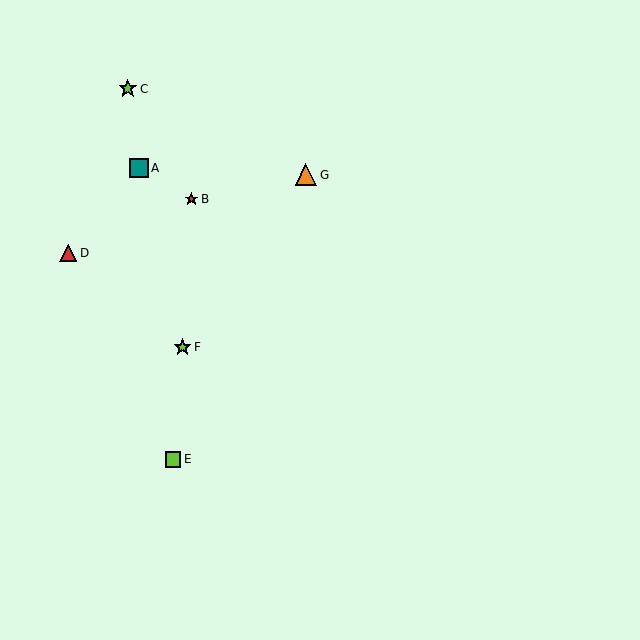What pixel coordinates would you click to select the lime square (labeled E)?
Click at (173, 459) to select the lime square E.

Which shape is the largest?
The orange triangle (labeled G) is the largest.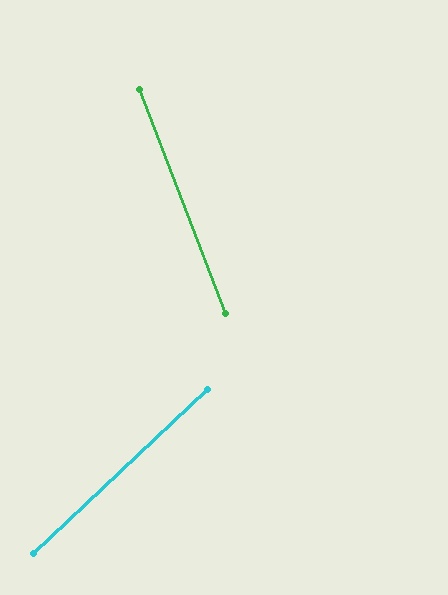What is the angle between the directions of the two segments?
Approximately 68 degrees.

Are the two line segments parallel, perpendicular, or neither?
Neither parallel nor perpendicular — they differ by about 68°.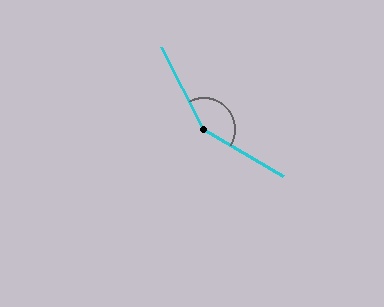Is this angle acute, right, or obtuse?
It is obtuse.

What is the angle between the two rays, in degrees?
Approximately 147 degrees.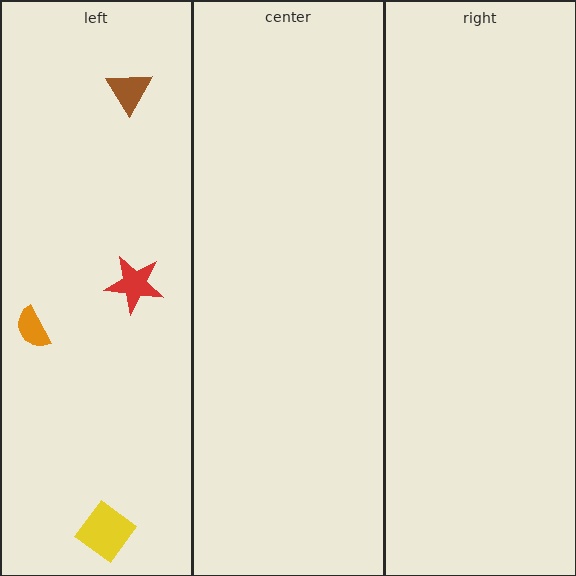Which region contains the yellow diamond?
The left region.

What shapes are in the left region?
The red star, the yellow diamond, the brown triangle, the orange semicircle.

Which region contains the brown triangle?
The left region.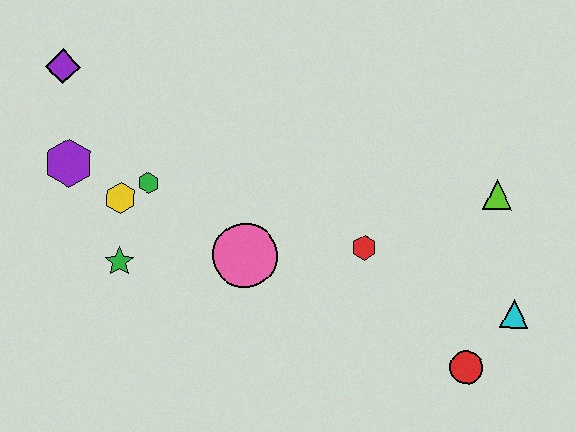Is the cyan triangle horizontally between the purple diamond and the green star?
No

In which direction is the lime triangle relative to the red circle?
The lime triangle is above the red circle.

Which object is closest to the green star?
The yellow hexagon is closest to the green star.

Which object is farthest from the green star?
The cyan triangle is farthest from the green star.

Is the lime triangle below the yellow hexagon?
No